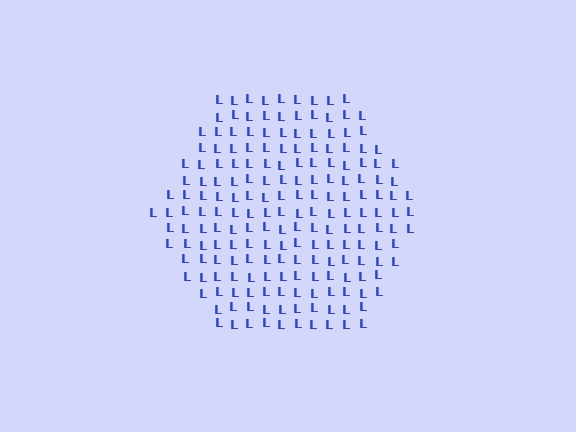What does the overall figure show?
The overall figure shows a hexagon.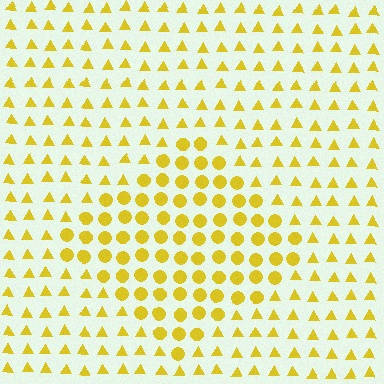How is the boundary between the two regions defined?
The boundary is defined by a change in element shape: circles inside vs. triangles outside. All elements share the same color and spacing.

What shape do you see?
I see a diamond.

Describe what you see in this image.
The image is filled with small yellow elements arranged in a uniform grid. A diamond-shaped region contains circles, while the surrounding area contains triangles. The boundary is defined purely by the change in element shape.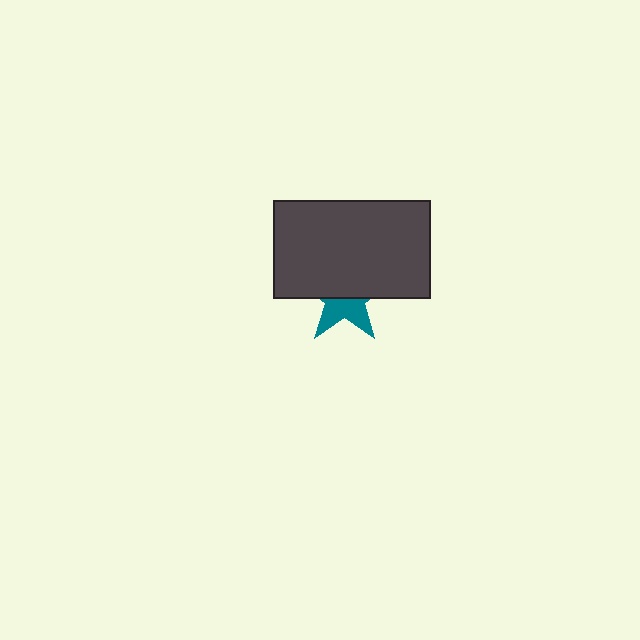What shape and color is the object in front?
The object in front is a dark gray rectangle.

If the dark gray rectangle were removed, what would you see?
You would see the complete teal star.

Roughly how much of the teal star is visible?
A small part of it is visible (roughly 42%).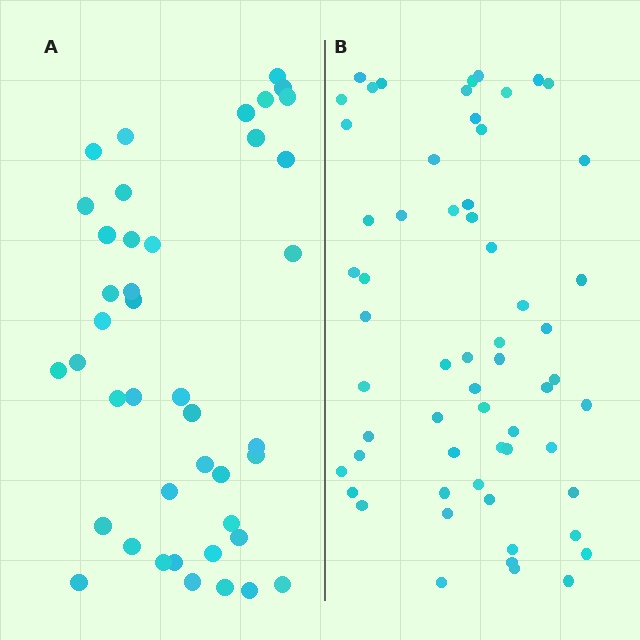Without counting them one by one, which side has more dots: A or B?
Region B (the right region) has more dots.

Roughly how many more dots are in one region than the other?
Region B has approximately 20 more dots than region A.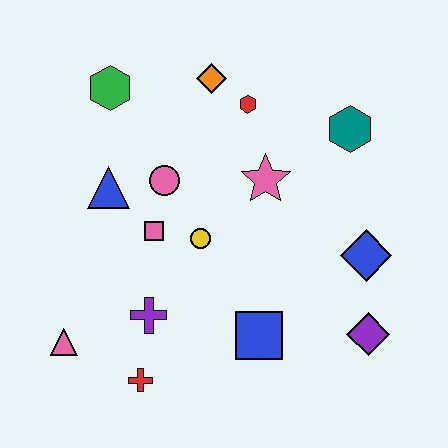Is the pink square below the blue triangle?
Yes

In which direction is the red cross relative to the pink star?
The red cross is below the pink star.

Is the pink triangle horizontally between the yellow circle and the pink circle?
No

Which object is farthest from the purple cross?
The teal hexagon is farthest from the purple cross.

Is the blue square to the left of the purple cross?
No